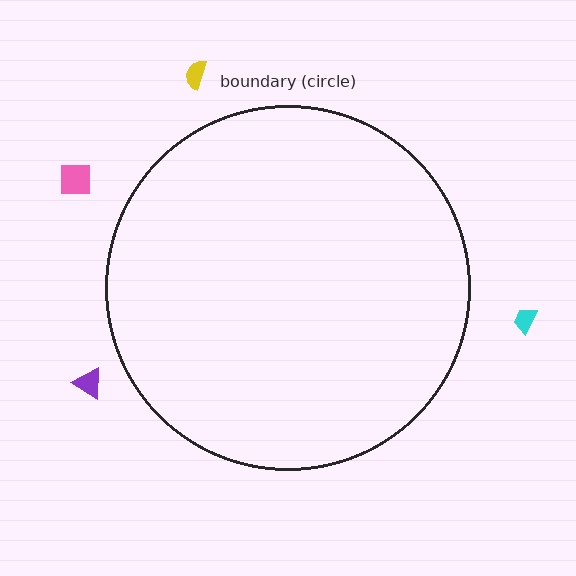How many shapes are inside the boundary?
0 inside, 4 outside.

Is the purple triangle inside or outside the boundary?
Outside.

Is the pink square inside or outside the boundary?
Outside.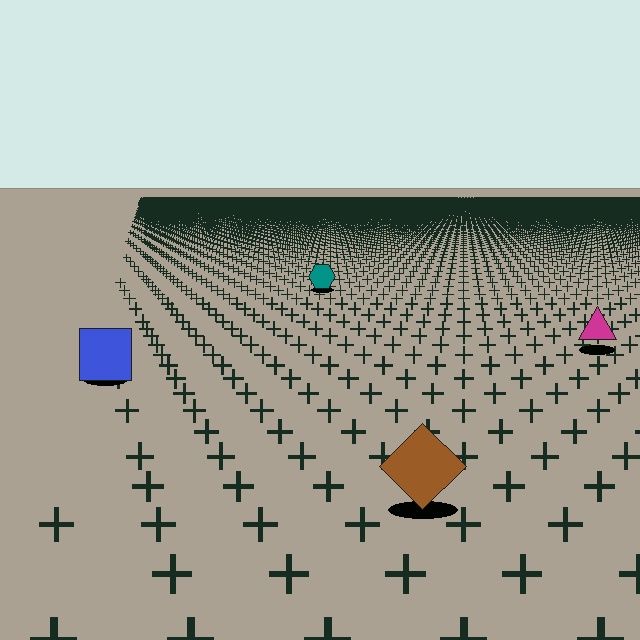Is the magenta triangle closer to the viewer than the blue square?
No. The blue square is closer — you can tell from the texture gradient: the ground texture is coarser near it.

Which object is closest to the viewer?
The brown diamond is closest. The texture marks near it are larger and more spread out.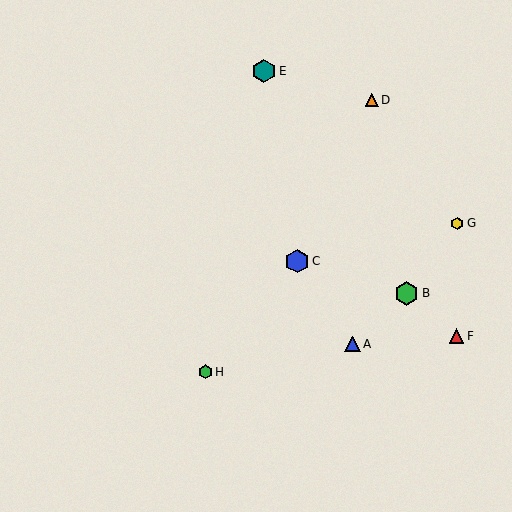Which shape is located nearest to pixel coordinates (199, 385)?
The green hexagon (labeled H) at (205, 372) is nearest to that location.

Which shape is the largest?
The teal hexagon (labeled E) is the largest.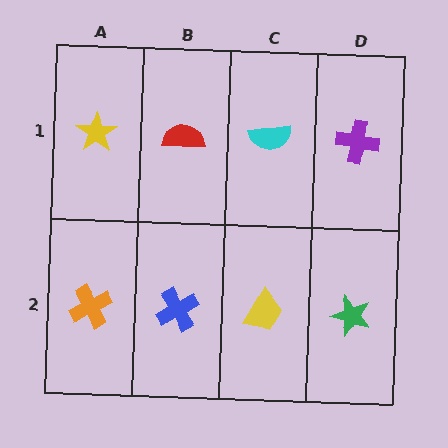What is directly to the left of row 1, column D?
A cyan semicircle.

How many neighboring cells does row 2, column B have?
3.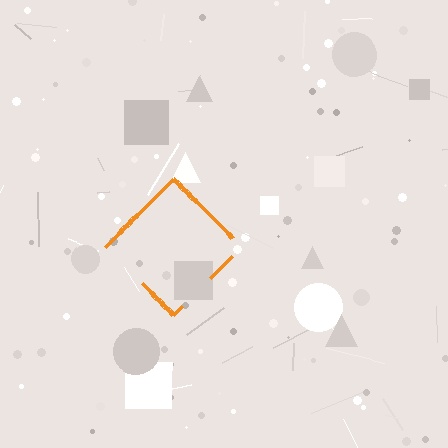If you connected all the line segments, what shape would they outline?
They would outline a diamond.